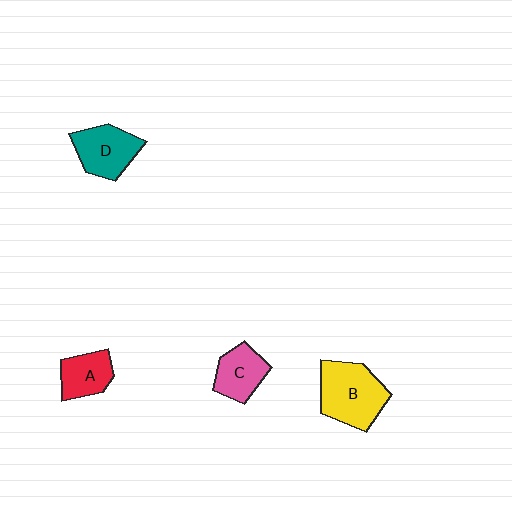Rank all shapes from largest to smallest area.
From largest to smallest: B (yellow), D (teal), C (pink), A (red).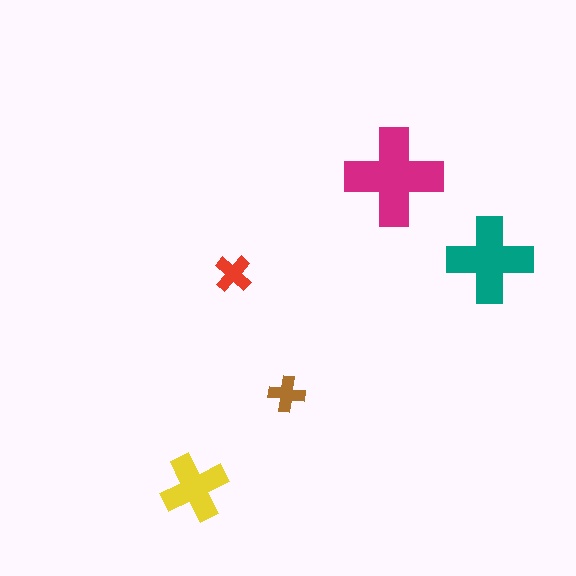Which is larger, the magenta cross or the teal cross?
The magenta one.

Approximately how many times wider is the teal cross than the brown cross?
About 2.5 times wider.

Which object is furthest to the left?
The yellow cross is leftmost.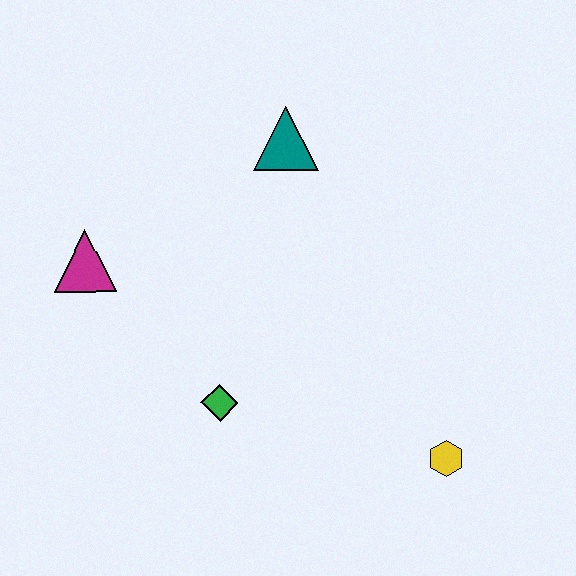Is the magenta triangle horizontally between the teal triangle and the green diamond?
No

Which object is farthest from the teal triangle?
The yellow hexagon is farthest from the teal triangle.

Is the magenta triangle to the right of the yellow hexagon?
No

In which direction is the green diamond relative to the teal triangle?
The green diamond is below the teal triangle.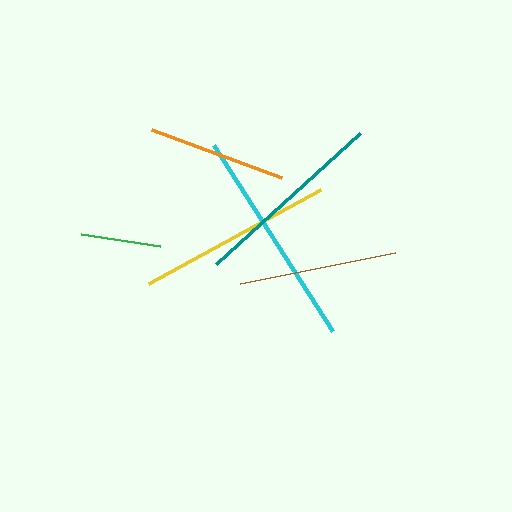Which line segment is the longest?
The cyan line is the longest at approximately 221 pixels.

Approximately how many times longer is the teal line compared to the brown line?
The teal line is approximately 1.2 times the length of the brown line.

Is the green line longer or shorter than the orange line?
The orange line is longer than the green line.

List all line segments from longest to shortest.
From longest to shortest: cyan, yellow, teal, brown, orange, green.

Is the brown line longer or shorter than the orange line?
The brown line is longer than the orange line.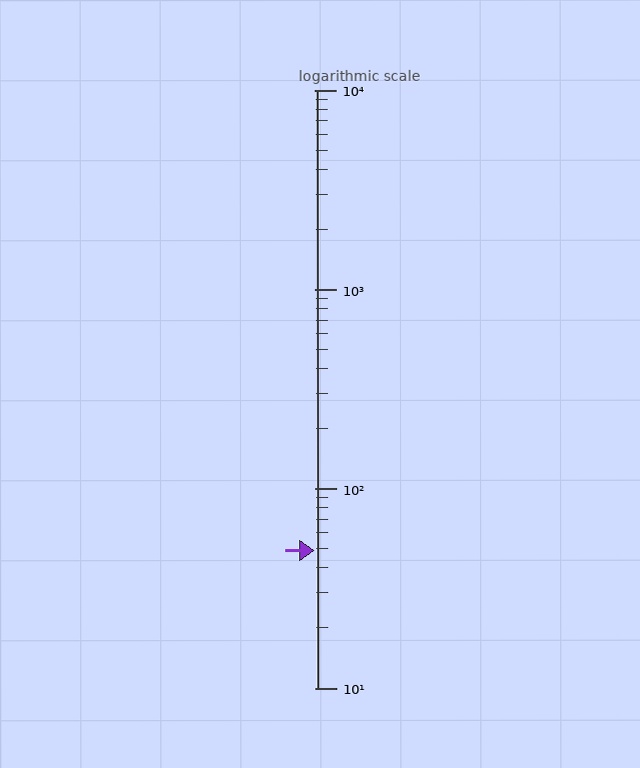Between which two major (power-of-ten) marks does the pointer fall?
The pointer is between 10 and 100.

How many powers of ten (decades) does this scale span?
The scale spans 3 decades, from 10 to 10000.